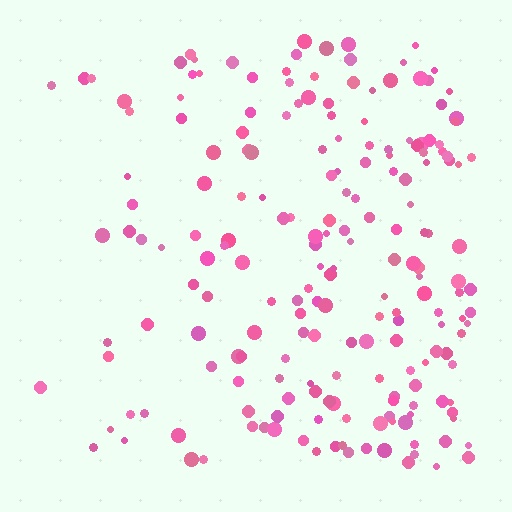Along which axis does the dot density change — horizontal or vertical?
Horizontal.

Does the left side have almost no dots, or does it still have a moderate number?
Still a moderate number, just noticeably fewer than the right.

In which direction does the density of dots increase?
From left to right, with the right side densest.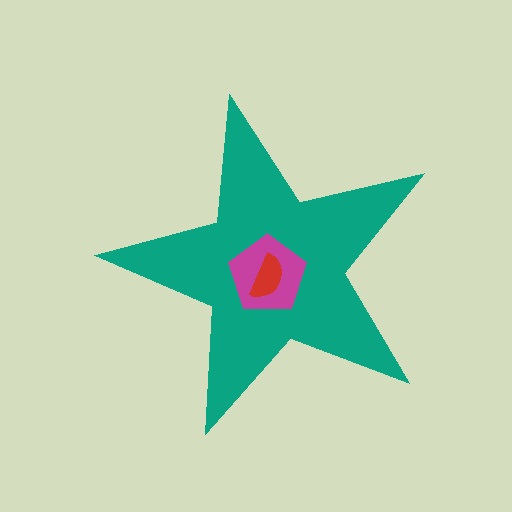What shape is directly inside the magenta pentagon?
The red semicircle.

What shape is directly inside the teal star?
The magenta pentagon.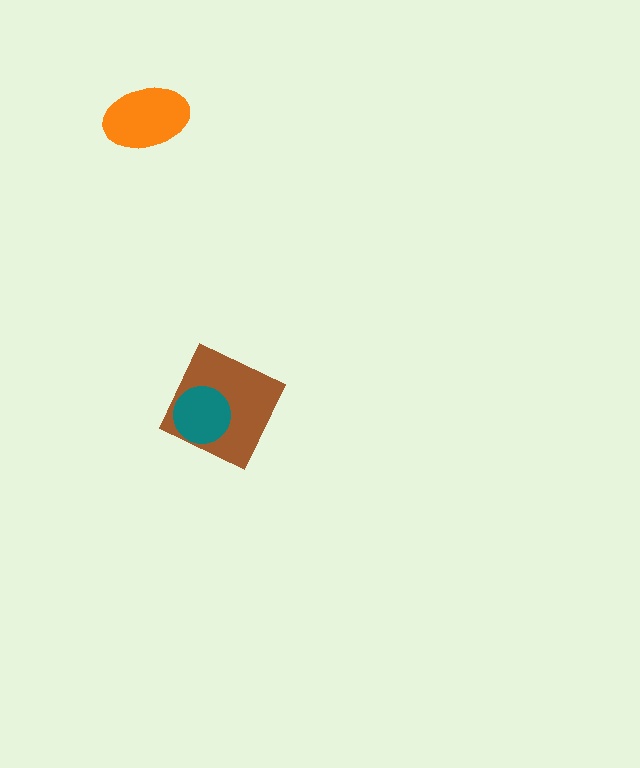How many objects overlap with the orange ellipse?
0 objects overlap with the orange ellipse.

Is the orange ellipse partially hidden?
No, no other shape covers it.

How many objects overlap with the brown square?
1 object overlaps with the brown square.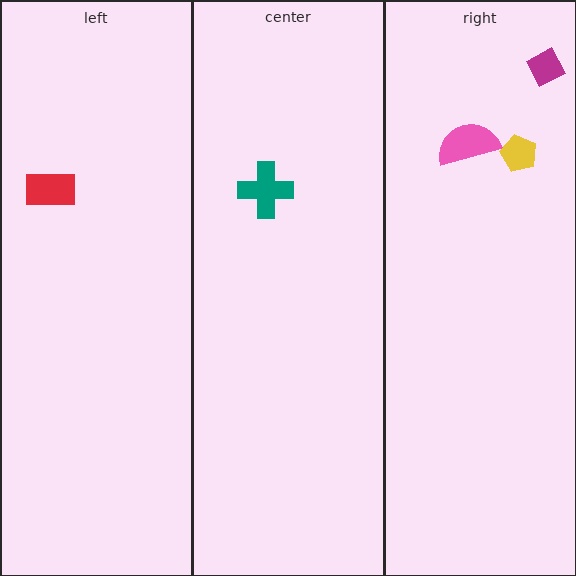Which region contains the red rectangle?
The left region.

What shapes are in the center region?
The teal cross.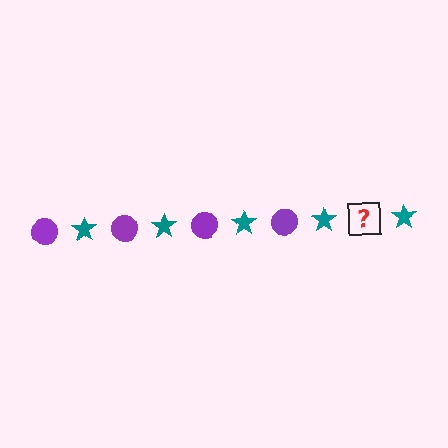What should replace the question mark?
The question mark should be replaced with a purple circle.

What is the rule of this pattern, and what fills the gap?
The rule is that the pattern alternates between purple circle and teal star. The gap should be filled with a purple circle.